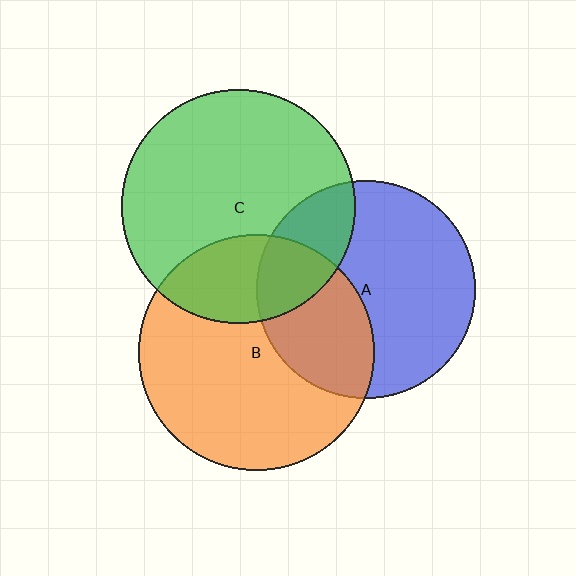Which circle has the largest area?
Circle B (orange).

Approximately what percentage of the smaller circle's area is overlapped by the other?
Approximately 25%.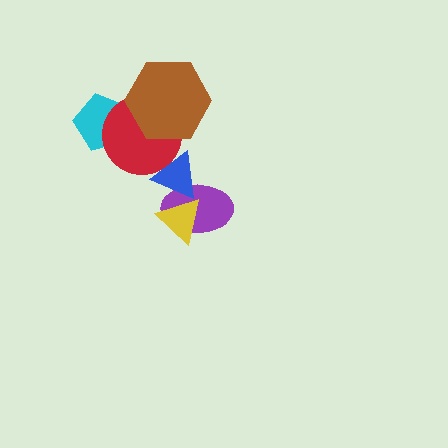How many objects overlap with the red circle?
3 objects overlap with the red circle.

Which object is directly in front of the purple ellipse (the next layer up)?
The blue triangle is directly in front of the purple ellipse.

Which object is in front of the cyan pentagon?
The red circle is in front of the cyan pentagon.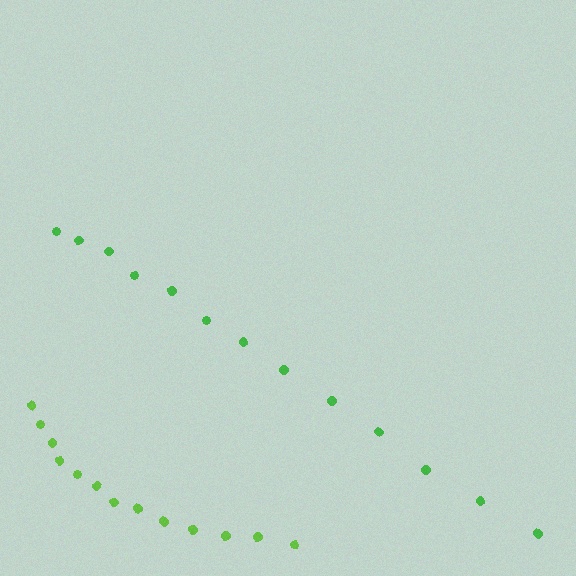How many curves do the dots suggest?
There are 2 distinct paths.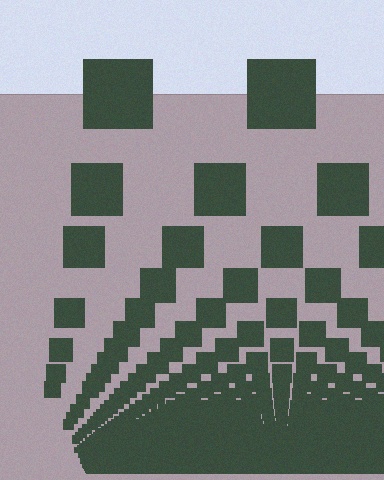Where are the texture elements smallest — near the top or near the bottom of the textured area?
Near the bottom.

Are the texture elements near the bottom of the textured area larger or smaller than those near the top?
Smaller. The gradient is inverted — elements near the bottom are smaller and denser.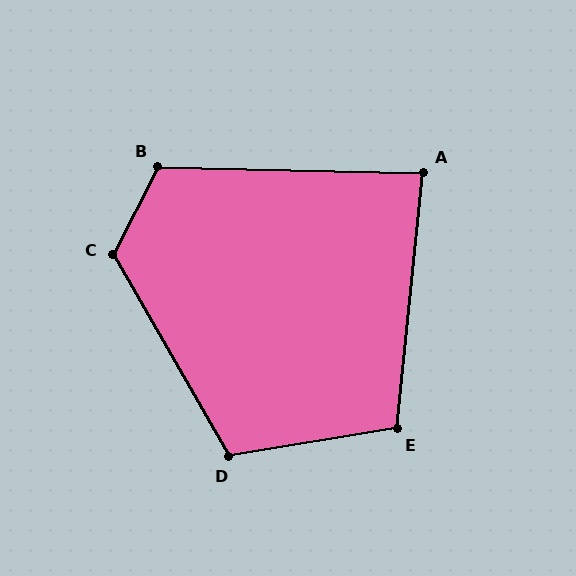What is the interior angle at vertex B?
Approximately 116 degrees (obtuse).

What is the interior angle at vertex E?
Approximately 105 degrees (obtuse).